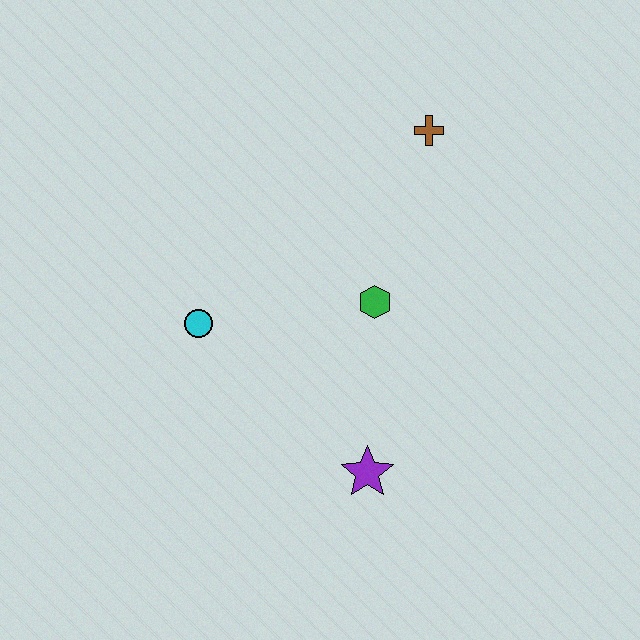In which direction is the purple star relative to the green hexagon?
The purple star is below the green hexagon.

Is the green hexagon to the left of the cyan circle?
No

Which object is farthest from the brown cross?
The purple star is farthest from the brown cross.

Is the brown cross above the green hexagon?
Yes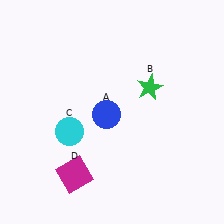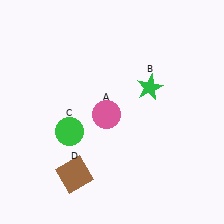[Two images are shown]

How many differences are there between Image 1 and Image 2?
There are 3 differences between the two images.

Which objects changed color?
A changed from blue to pink. C changed from cyan to green. D changed from magenta to brown.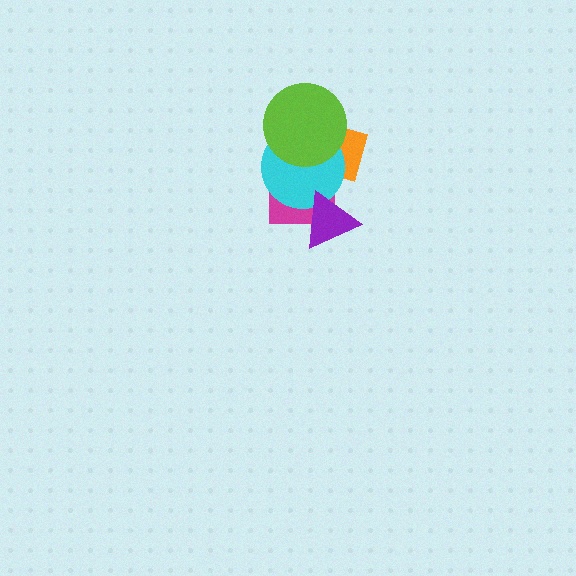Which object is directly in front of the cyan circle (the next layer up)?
The lime circle is directly in front of the cyan circle.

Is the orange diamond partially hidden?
Yes, it is partially covered by another shape.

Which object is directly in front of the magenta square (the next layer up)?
The cyan circle is directly in front of the magenta square.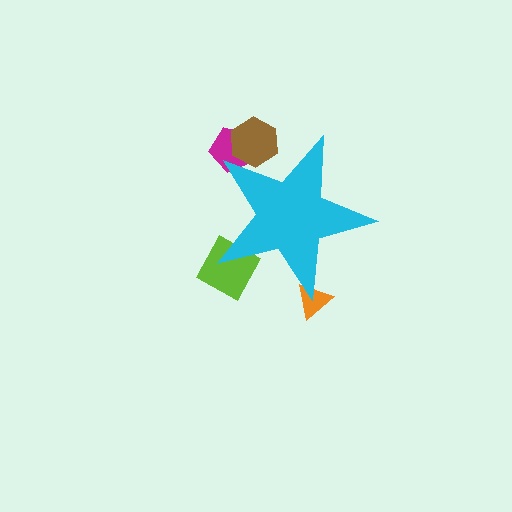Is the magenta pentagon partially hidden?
Yes, the magenta pentagon is partially hidden behind the cyan star.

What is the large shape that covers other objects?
A cyan star.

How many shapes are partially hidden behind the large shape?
4 shapes are partially hidden.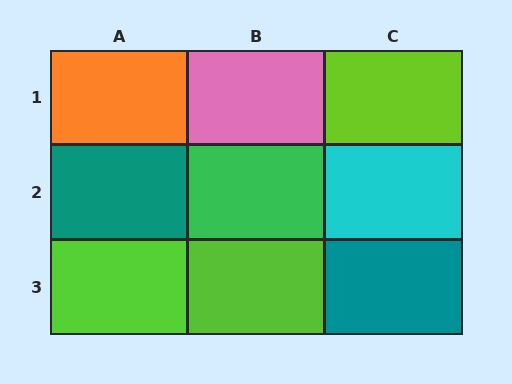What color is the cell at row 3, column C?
Teal.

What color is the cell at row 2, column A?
Teal.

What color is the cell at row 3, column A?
Lime.